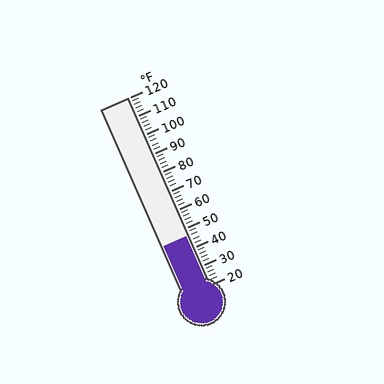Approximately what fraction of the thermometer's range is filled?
The thermometer is filled to approximately 25% of its range.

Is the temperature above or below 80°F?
The temperature is below 80°F.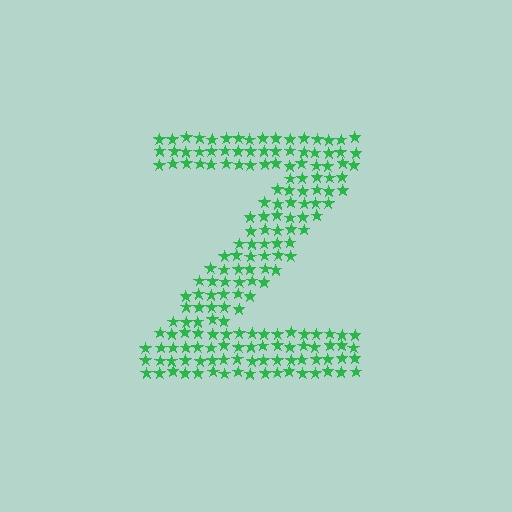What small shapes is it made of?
It is made of small stars.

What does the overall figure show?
The overall figure shows the letter Z.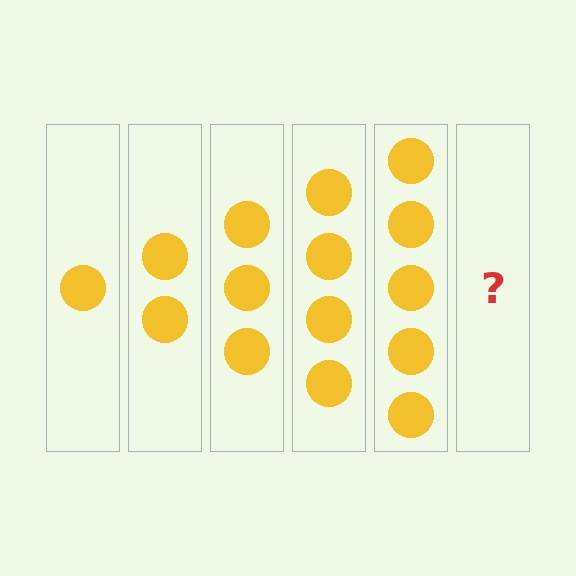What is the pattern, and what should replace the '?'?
The pattern is that each step adds one more circle. The '?' should be 6 circles.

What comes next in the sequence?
The next element should be 6 circles.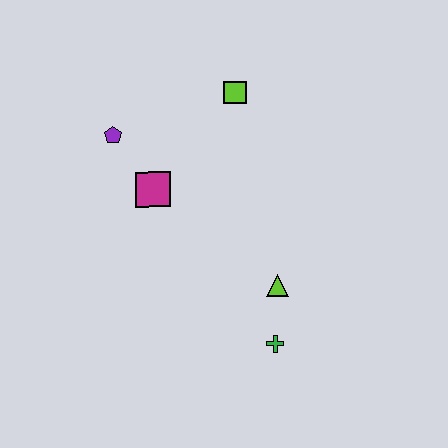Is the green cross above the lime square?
No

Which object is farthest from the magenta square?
The green cross is farthest from the magenta square.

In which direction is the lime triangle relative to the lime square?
The lime triangle is below the lime square.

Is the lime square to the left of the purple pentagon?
No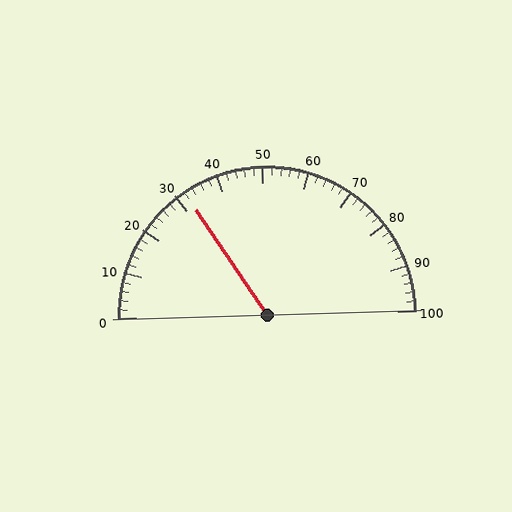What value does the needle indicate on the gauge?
The needle indicates approximately 32.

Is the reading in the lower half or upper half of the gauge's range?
The reading is in the lower half of the range (0 to 100).